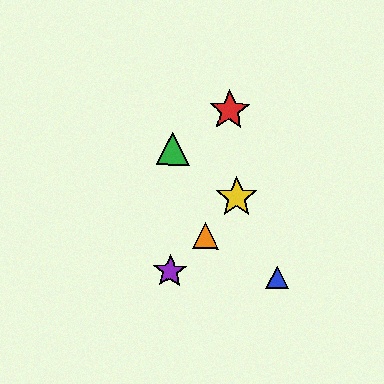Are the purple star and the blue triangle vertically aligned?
No, the purple star is at x≈170 and the blue triangle is at x≈277.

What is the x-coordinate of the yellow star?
The yellow star is at x≈236.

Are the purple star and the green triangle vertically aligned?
Yes, both are at x≈170.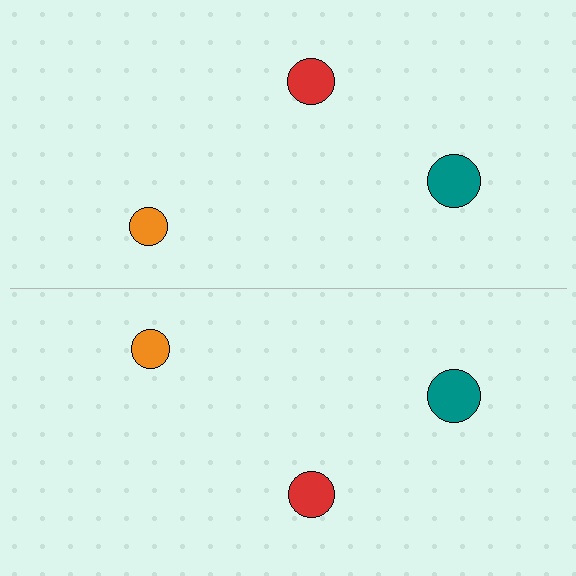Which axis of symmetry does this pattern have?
The pattern has a horizontal axis of symmetry running through the center of the image.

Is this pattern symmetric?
Yes, this pattern has bilateral (reflection) symmetry.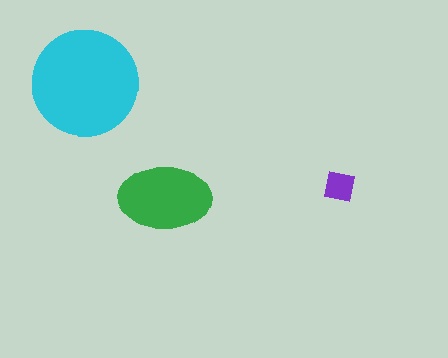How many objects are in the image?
There are 3 objects in the image.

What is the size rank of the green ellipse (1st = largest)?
2nd.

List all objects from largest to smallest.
The cyan circle, the green ellipse, the purple square.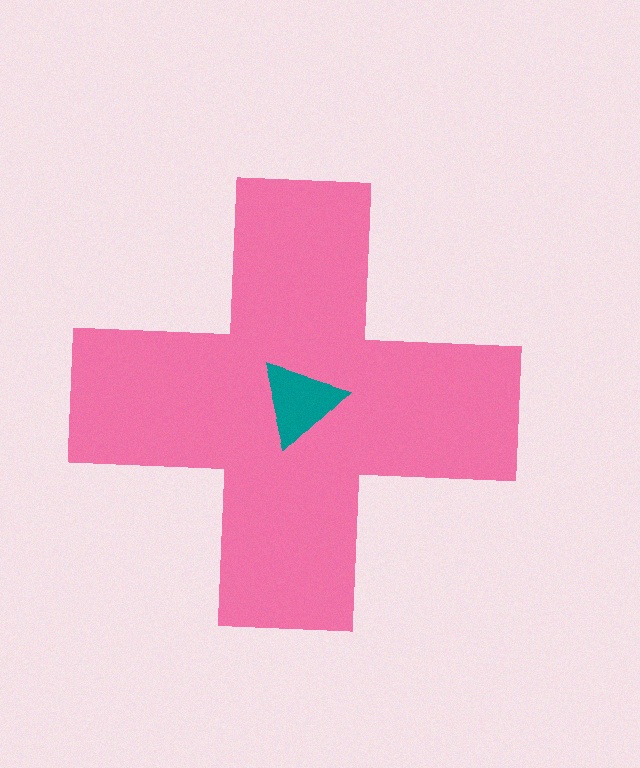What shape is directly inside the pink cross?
The teal triangle.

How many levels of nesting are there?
2.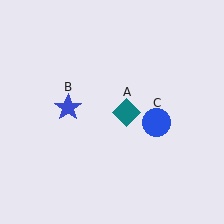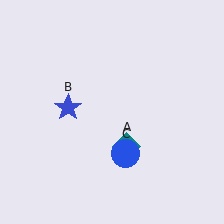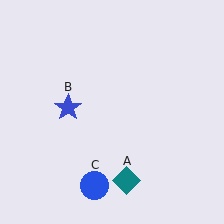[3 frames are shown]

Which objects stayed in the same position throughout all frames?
Blue star (object B) remained stationary.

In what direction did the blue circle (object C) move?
The blue circle (object C) moved down and to the left.